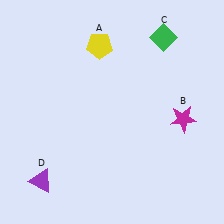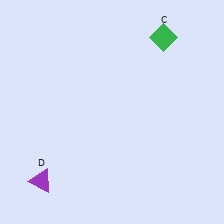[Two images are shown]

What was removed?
The magenta star (B), the yellow pentagon (A) were removed in Image 2.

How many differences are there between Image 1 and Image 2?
There are 2 differences between the two images.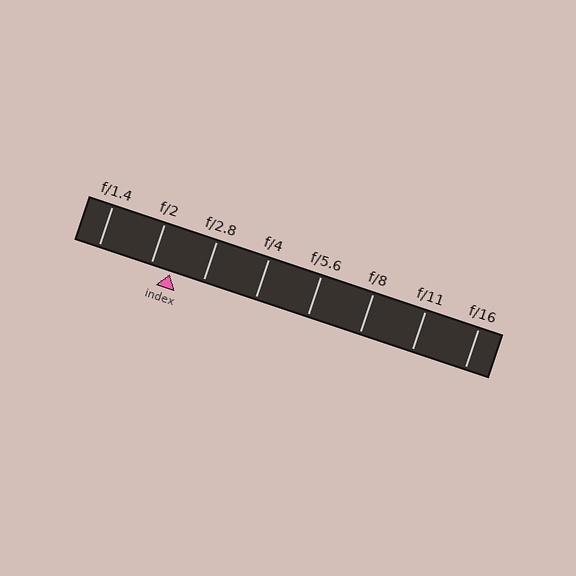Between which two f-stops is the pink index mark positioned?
The index mark is between f/2 and f/2.8.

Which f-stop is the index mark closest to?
The index mark is closest to f/2.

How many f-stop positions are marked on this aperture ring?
There are 8 f-stop positions marked.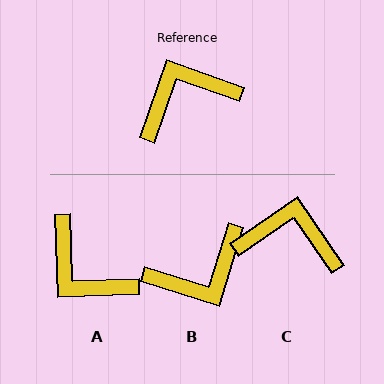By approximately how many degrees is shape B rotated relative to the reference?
Approximately 178 degrees clockwise.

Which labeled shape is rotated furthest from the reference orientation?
B, about 178 degrees away.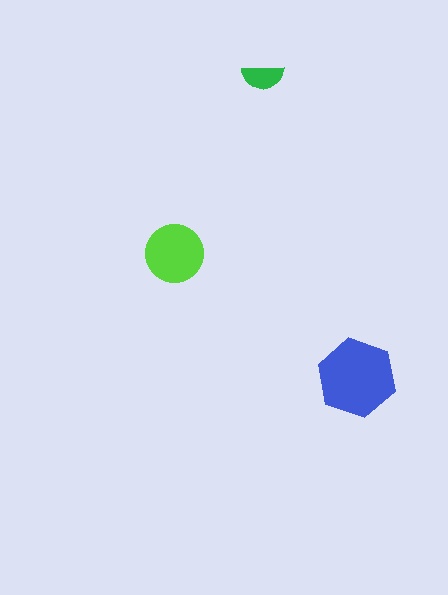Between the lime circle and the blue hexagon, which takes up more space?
The blue hexagon.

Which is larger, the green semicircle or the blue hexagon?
The blue hexagon.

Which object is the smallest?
The green semicircle.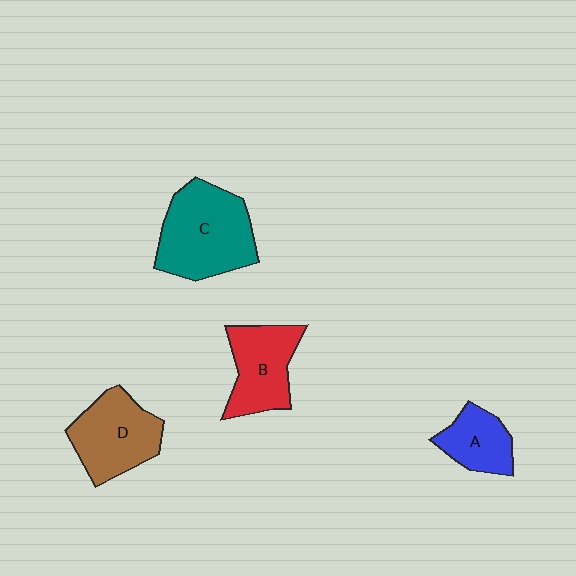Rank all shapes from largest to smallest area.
From largest to smallest: C (teal), D (brown), B (red), A (blue).